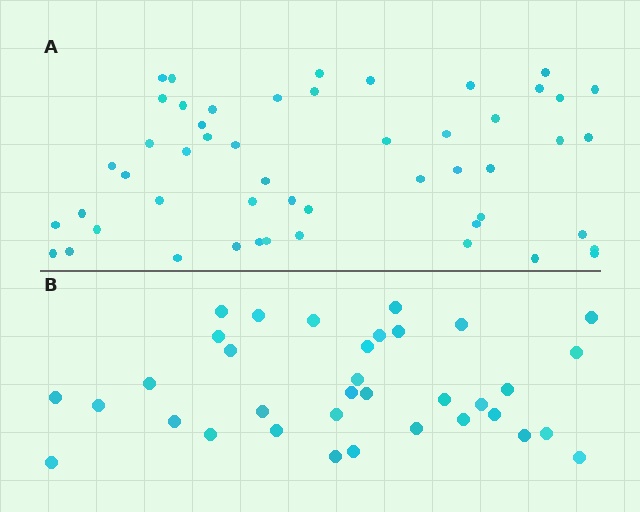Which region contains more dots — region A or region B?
Region A (the top region) has more dots.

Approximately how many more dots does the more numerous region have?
Region A has approximately 15 more dots than region B.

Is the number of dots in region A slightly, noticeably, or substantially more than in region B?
Region A has substantially more. The ratio is roughly 1.5 to 1.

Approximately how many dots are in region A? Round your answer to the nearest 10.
About 50 dots. (The exact count is 51, which rounds to 50.)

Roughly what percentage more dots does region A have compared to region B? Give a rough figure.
About 45% more.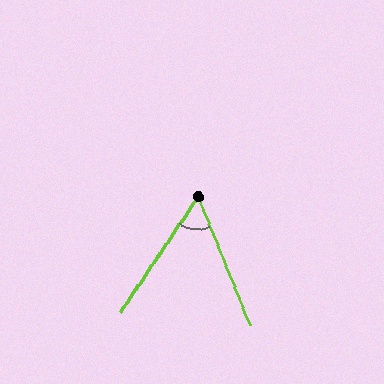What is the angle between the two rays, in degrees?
Approximately 56 degrees.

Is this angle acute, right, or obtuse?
It is acute.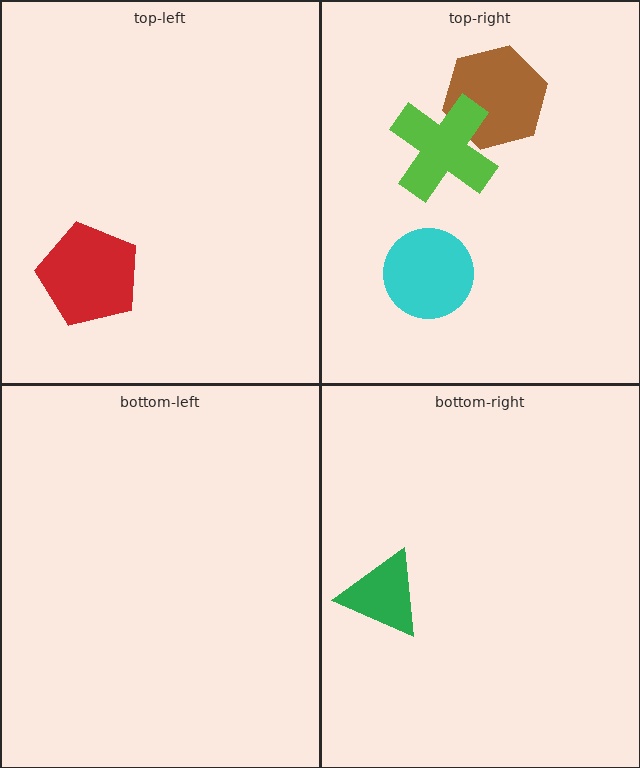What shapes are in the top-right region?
The cyan circle, the brown hexagon, the lime cross.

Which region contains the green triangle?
The bottom-right region.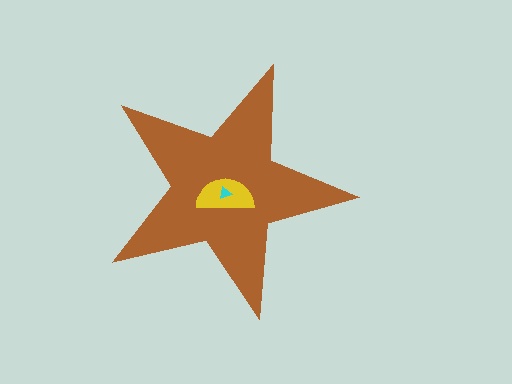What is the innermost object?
The cyan triangle.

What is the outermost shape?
The brown star.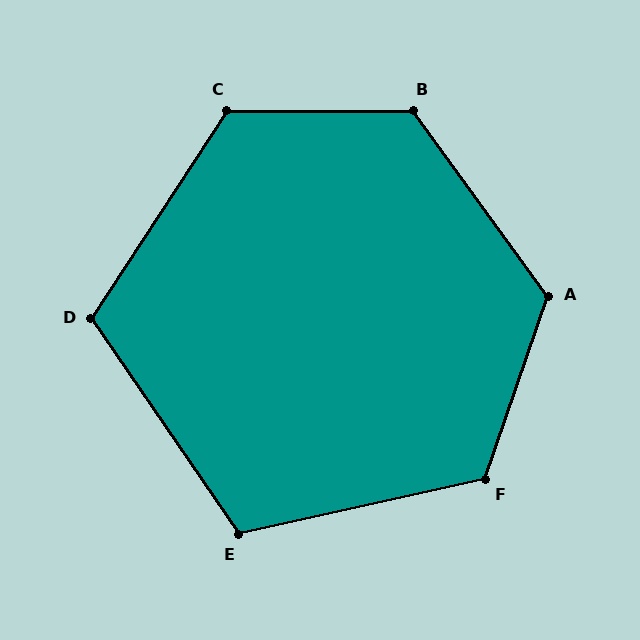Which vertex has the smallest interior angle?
E, at approximately 112 degrees.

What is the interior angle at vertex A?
Approximately 125 degrees (obtuse).